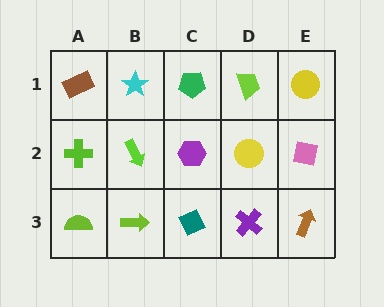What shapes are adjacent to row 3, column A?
A lime cross (row 2, column A), a lime arrow (row 3, column B).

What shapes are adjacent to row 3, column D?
A yellow circle (row 2, column D), a teal diamond (row 3, column C), a brown arrow (row 3, column E).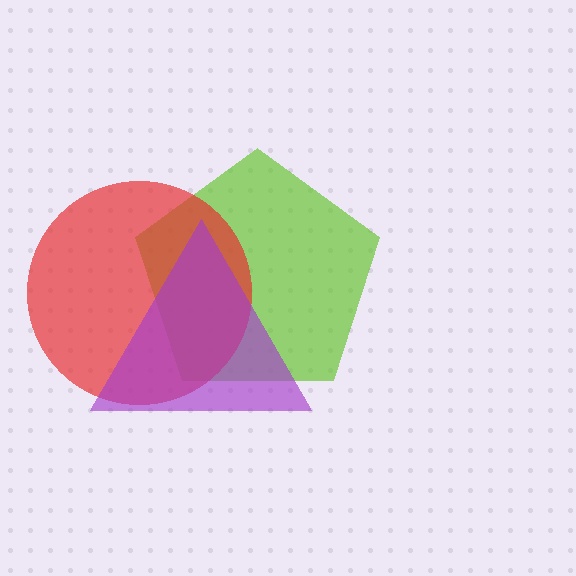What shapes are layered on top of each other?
The layered shapes are: a lime pentagon, a red circle, a purple triangle.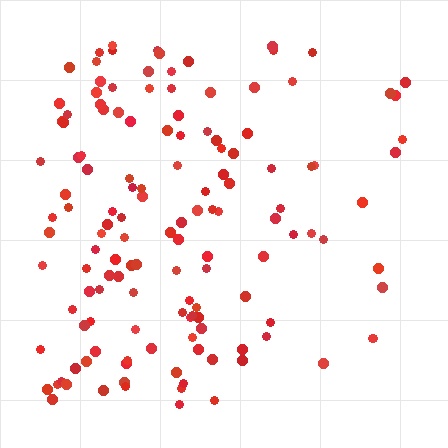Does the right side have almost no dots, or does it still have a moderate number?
Still a moderate number, just noticeably fewer than the left.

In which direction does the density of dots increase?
From right to left, with the left side densest.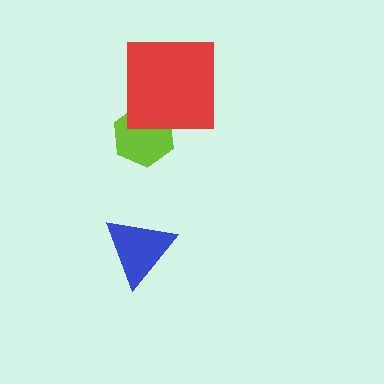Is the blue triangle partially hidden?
No, no other shape covers it.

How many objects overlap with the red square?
1 object overlaps with the red square.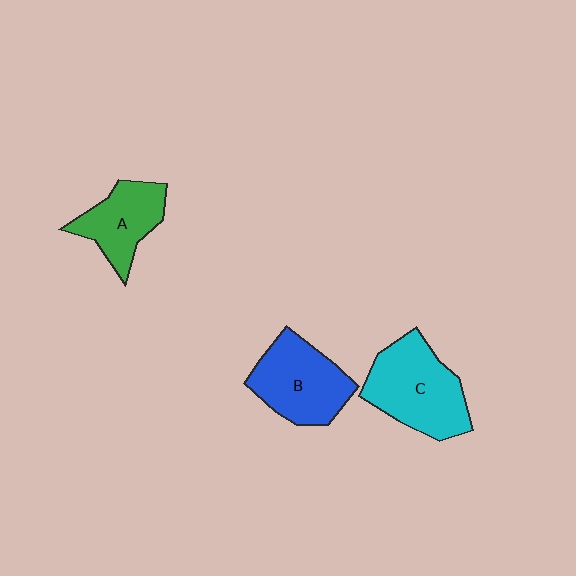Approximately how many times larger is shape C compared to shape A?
Approximately 1.4 times.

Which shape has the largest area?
Shape C (cyan).